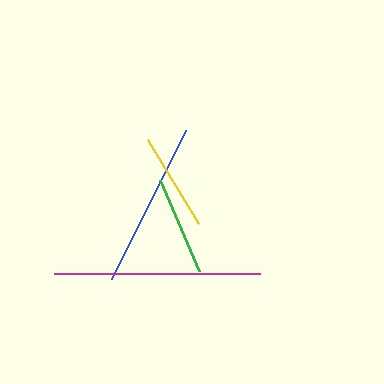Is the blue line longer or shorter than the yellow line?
The blue line is longer than the yellow line.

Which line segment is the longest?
The magenta line is the longest at approximately 206 pixels.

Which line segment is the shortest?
The yellow line is the shortest at approximately 98 pixels.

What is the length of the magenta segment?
The magenta segment is approximately 206 pixels long.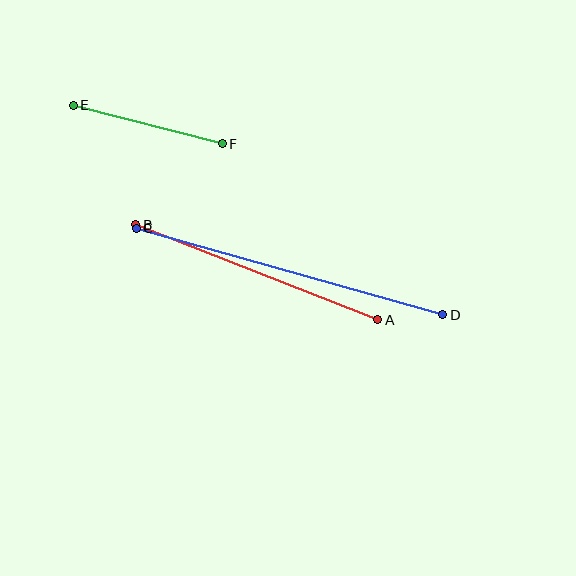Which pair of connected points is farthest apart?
Points C and D are farthest apart.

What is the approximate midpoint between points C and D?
The midpoint is at approximately (289, 272) pixels.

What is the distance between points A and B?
The distance is approximately 260 pixels.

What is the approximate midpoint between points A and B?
The midpoint is at approximately (257, 272) pixels.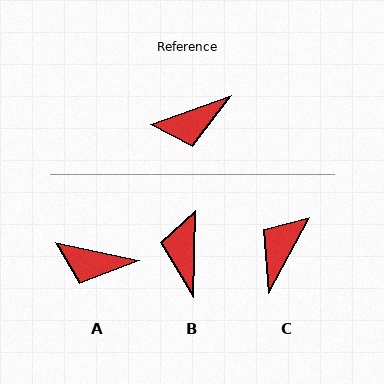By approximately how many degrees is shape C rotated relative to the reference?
Approximately 138 degrees clockwise.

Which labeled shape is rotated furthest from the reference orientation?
C, about 138 degrees away.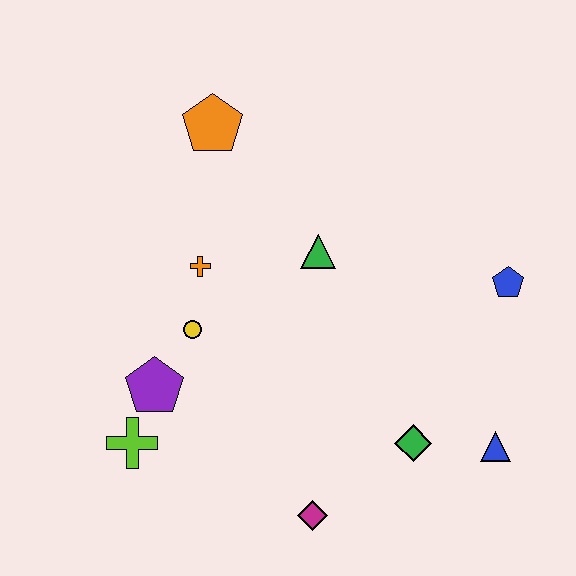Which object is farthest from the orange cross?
The blue triangle is farthest from the orange cross.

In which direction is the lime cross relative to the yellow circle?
The lime cross is below the yellow circle.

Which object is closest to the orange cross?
The yellow circle is closest to the orange cross.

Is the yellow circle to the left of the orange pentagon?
Yes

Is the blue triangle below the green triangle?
Yes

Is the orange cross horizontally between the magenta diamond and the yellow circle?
Yes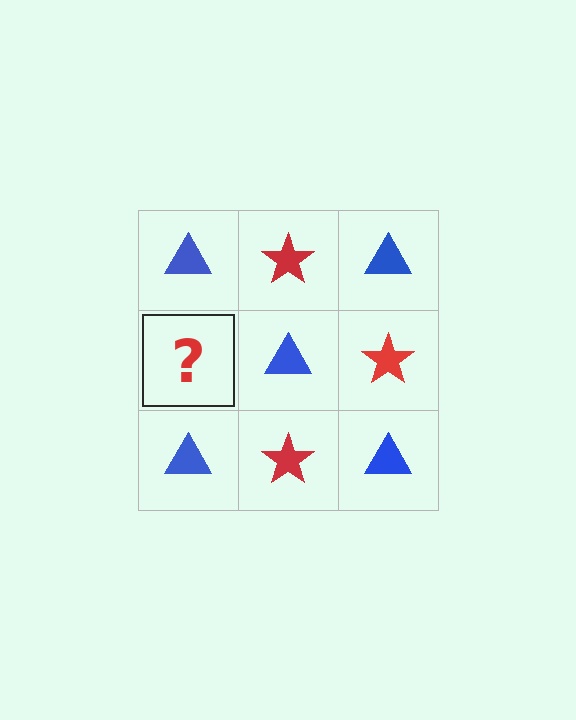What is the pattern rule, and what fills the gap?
The rule is that it alternates blue triangle and red star in a checkerboard pattern. The gap should be filled with a red star.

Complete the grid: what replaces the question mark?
The question mark should be replaced with a red star.